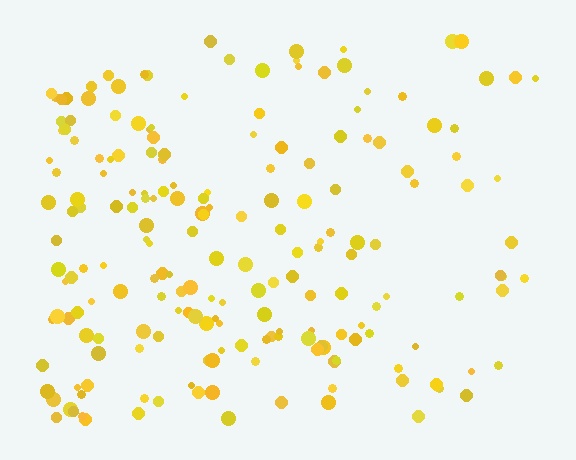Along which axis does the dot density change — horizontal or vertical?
Horizontal.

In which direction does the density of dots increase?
From right to left, with the left side densest.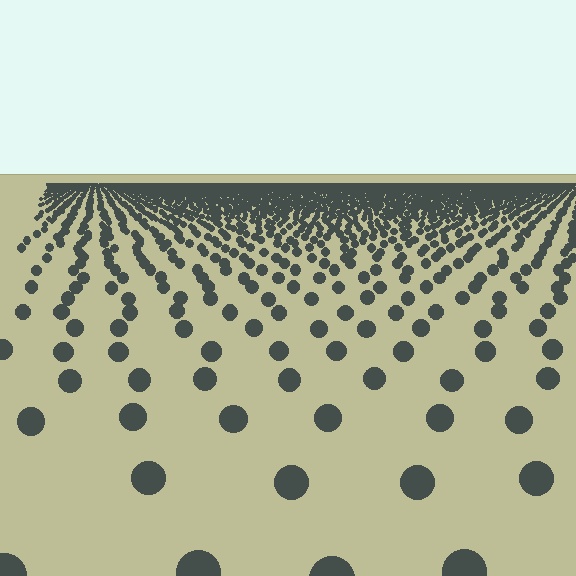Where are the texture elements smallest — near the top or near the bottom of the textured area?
Near the top.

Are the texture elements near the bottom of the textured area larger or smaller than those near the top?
Larger. Near the bottom, elements are closer to the viewer and appear at a bigger on-screen size.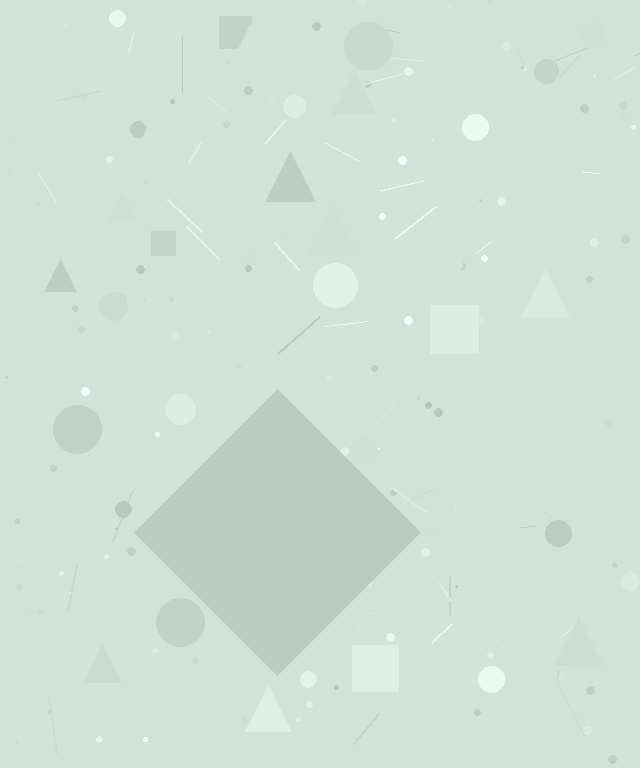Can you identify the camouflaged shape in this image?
The camouflaged shape is a diamond.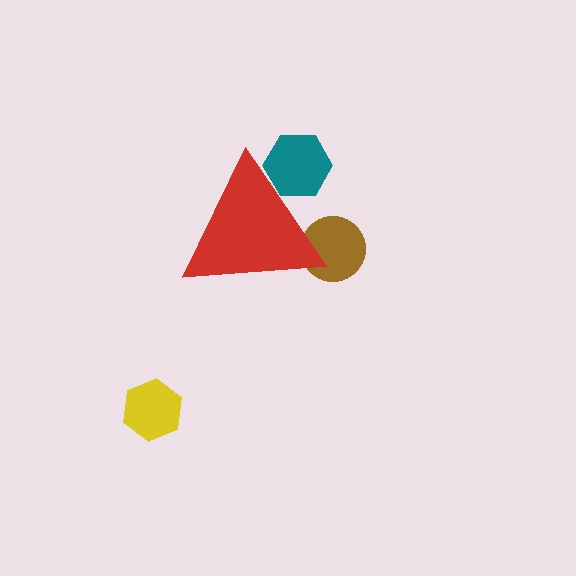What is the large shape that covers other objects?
A red triangle.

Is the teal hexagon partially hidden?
Yes, the teal hexagon is partially hidden behind the red triangle.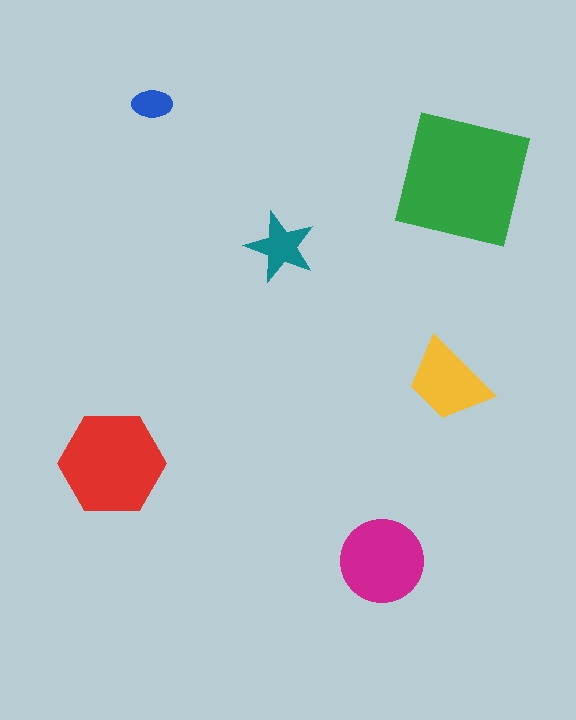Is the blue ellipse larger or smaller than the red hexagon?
Smaller.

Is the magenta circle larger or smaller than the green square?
Smaller.